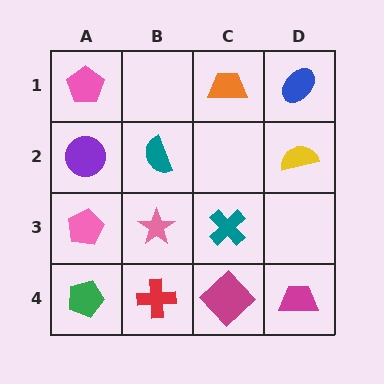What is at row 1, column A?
A pink pentagon.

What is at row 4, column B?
A red cross.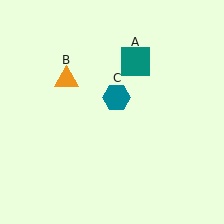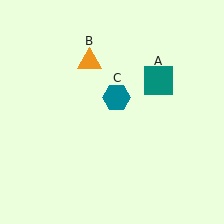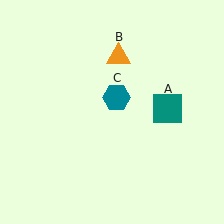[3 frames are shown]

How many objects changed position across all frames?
2 objects changed position: teal square (object A), orange triangle (object B).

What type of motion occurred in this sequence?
The teal square (object A), orange triangle (object B) rotated clockwise around the center of the scene.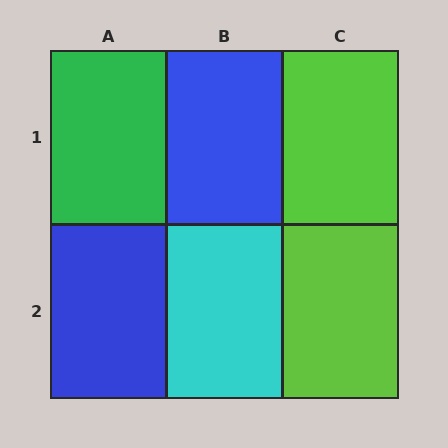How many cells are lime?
2 cells are lime.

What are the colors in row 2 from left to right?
Blue, cyan, lime.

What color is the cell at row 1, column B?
Blue.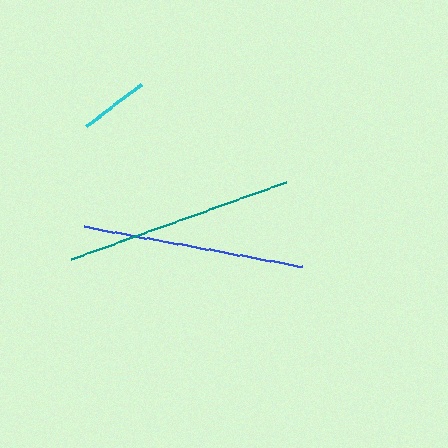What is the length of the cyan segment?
The cyan segment is approximately 70 pixels long.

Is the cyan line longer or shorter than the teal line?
The teal line is longer than the cyan line.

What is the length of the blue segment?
The blue segment is approximately 223 pixels long.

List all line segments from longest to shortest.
From longest to shortest: teal, blue, cyan.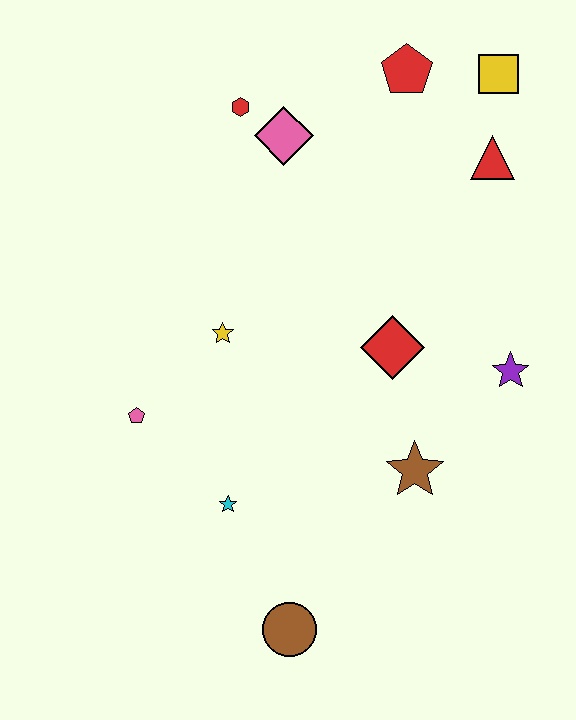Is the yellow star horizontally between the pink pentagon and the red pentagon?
Yes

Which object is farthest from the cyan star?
The yellow square is farthest from the cyan star.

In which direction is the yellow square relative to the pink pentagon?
The yellow square is to the right of the pink pentagon.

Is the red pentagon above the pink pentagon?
Yes